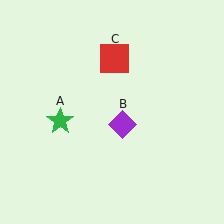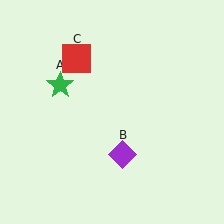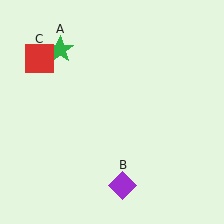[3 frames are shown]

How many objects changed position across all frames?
3 objects changed position: green star (object A), purple diamond (object B), red square (object C).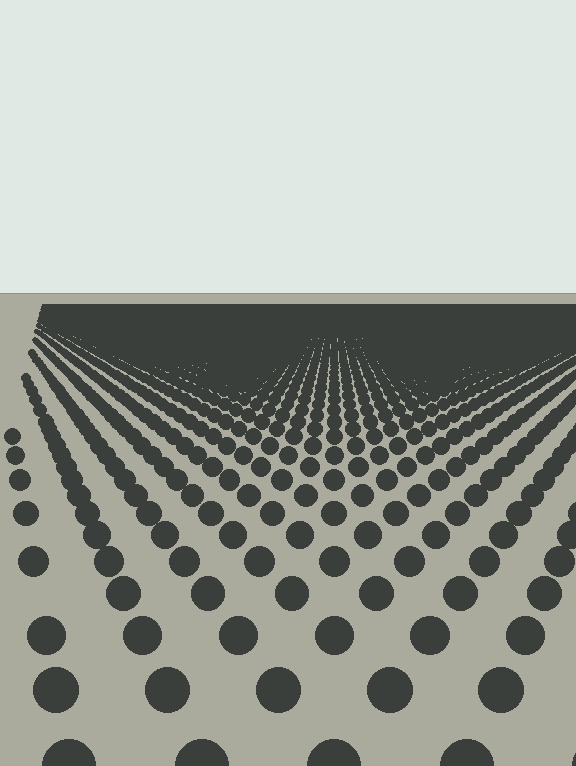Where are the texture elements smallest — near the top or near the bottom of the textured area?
Near the top.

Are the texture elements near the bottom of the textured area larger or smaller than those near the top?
Larger. Near the bottom, elements are closer to the viewer and appear at a bigger on-screen size.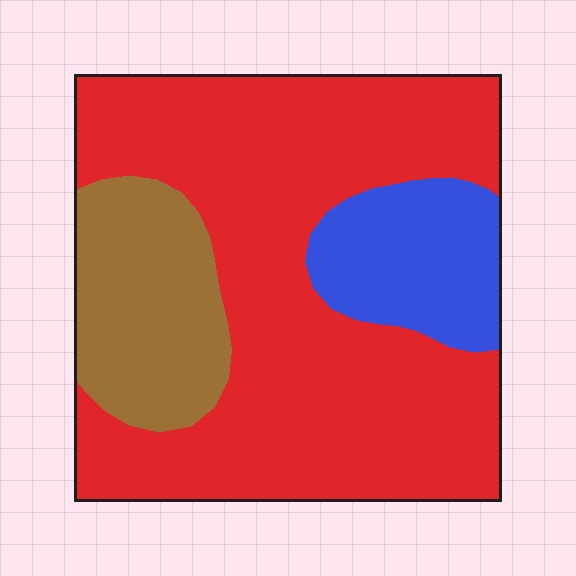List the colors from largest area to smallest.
From largest to smallest: red, brown, blue.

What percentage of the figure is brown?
Brown takes up about one fifth (1/5) of the figure.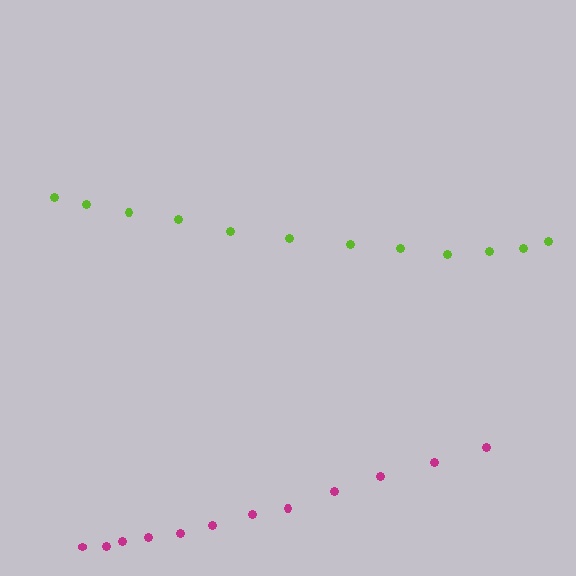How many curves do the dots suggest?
There are 2 distinct paths.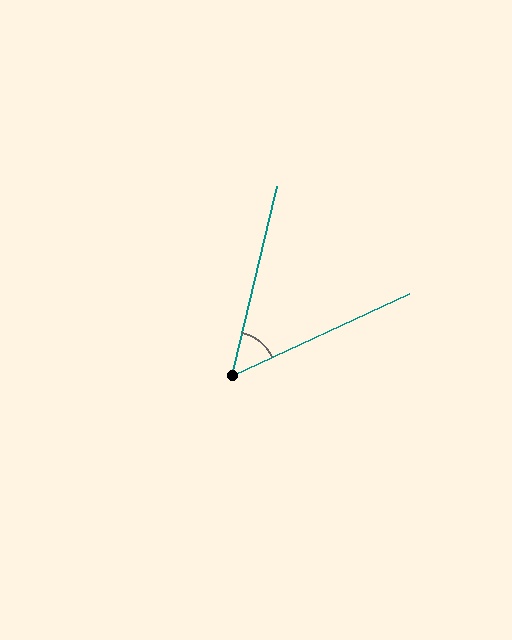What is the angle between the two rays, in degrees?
Approximately 52 degrees.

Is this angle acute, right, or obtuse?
It is acute.